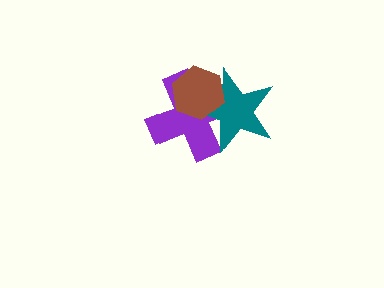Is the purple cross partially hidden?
Yes, it is partially covered by another shape.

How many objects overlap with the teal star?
2 objects overlap with the teal star.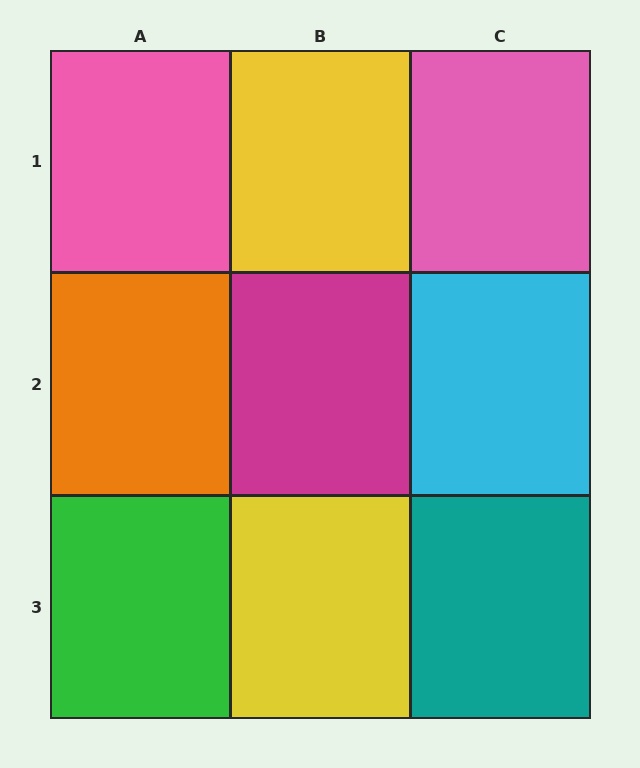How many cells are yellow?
2 cells are yellow.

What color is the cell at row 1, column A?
Pink.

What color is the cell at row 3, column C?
Teal.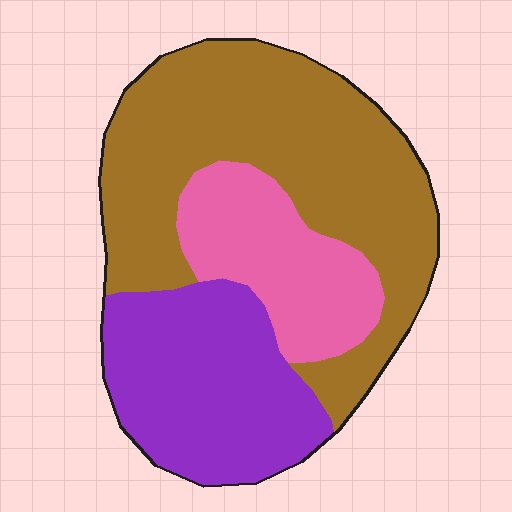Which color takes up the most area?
Brown, at roughly 50%.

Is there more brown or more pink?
Brown.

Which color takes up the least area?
Pink, at roughly 20%.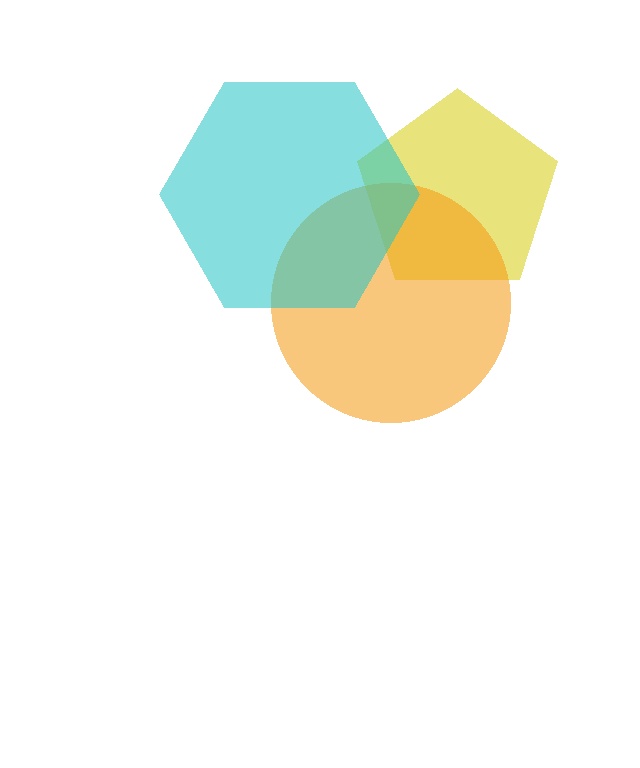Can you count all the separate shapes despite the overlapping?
Yes, there are 3 separate shapes.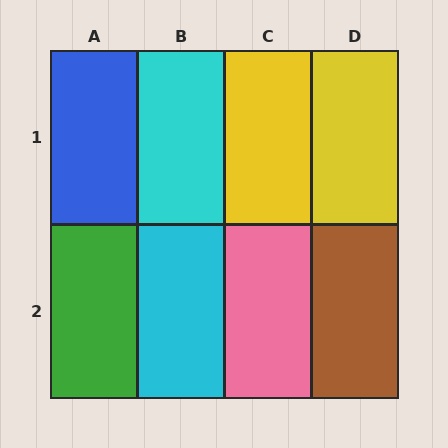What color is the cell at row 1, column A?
Blue.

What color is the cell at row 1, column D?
Yellow.